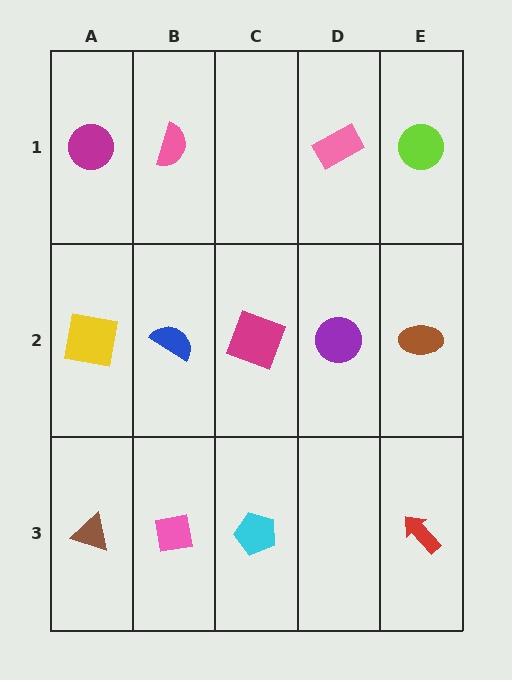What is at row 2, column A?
A yellow square.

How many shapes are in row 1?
4 shapes.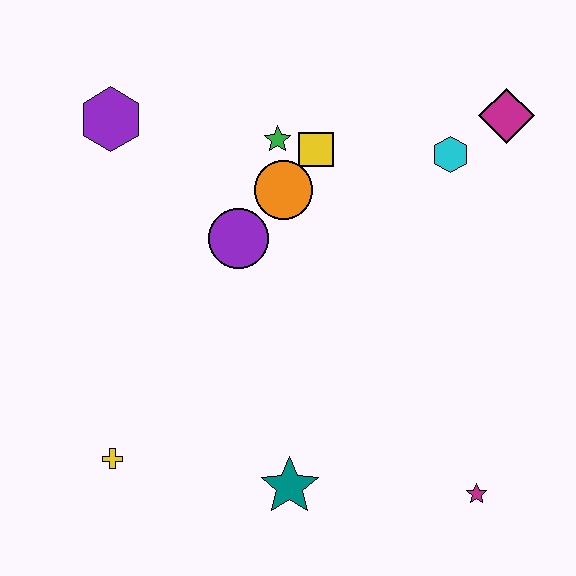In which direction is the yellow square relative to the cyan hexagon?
The yellow square is to the left of the cyan hexagon.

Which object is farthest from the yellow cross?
The magenta diamond is farthest from the yellow cross.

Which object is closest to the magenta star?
The teal star is closest to the magenta star.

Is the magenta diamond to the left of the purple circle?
No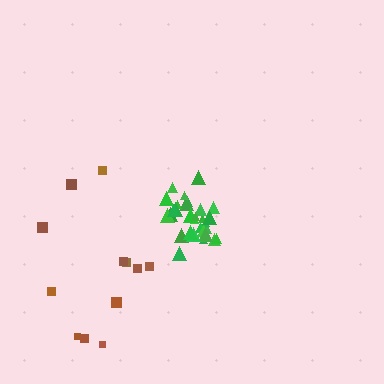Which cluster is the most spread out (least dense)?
Brown.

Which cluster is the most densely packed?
Green.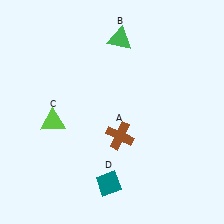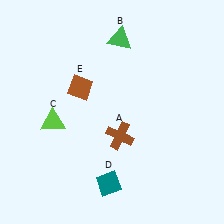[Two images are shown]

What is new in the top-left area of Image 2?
A brown diamond (E) was added in the top-left area of Image 2.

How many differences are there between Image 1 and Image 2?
There is 1 difference between the two images.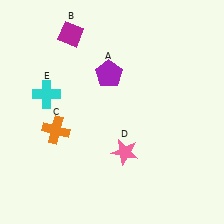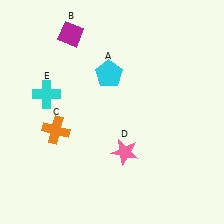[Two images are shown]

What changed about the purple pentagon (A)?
In Image 1, A is purple. In Image 2, it changed to cyan.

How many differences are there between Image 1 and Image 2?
There is 1 difference between the two images.